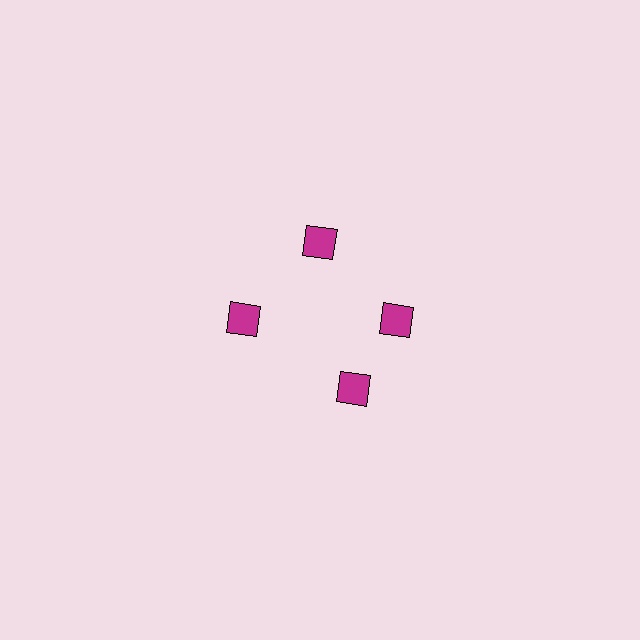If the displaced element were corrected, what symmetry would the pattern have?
It would have 4-fold rotational symmetry — the pattern would map onto itself every 90 degrees.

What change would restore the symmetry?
The symmetry would be restored by rotating it back into even spacing with its neighbors so that all 4 squares sit at equal angles and equal distance from the center.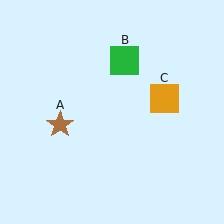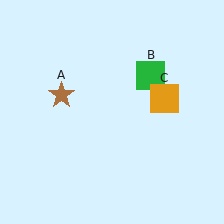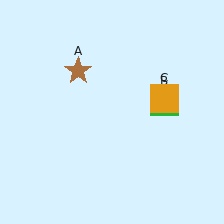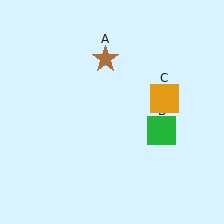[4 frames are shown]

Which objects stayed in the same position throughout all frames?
Orange square (object C) remained stationary.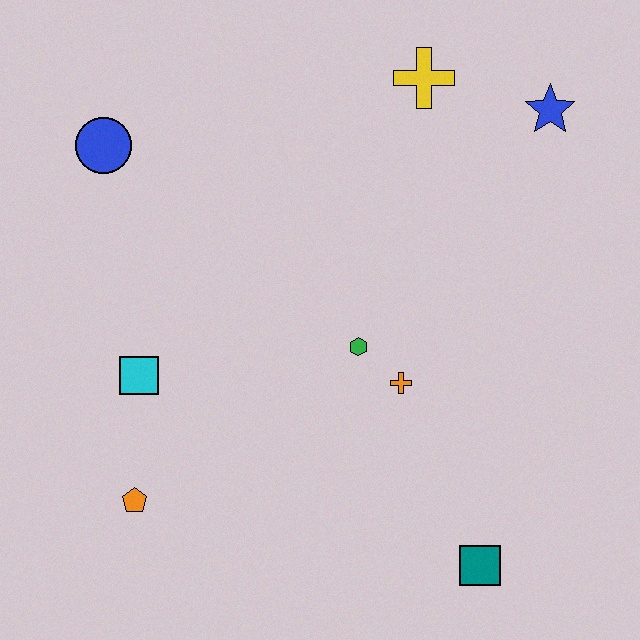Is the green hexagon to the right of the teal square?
No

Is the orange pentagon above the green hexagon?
No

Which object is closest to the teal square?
The orange cross is closest to the teal square.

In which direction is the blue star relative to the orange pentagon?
The blue star is to the right of the orange pentagon.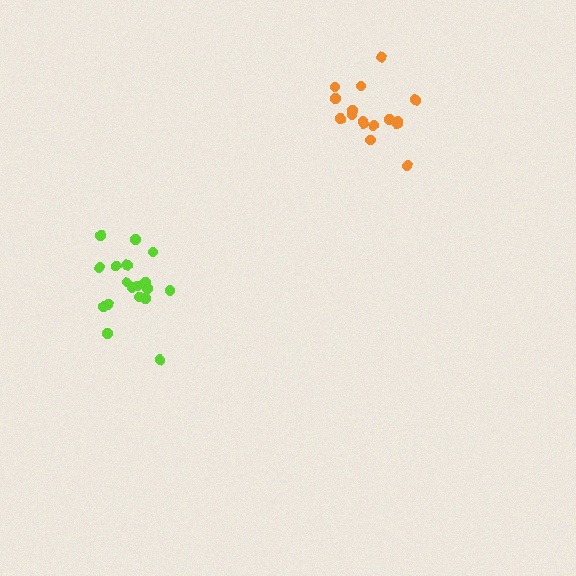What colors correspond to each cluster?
The clusters are colored: lime, orange.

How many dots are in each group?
Group 1: 18 dots, Group 2: 16 dots (34 total).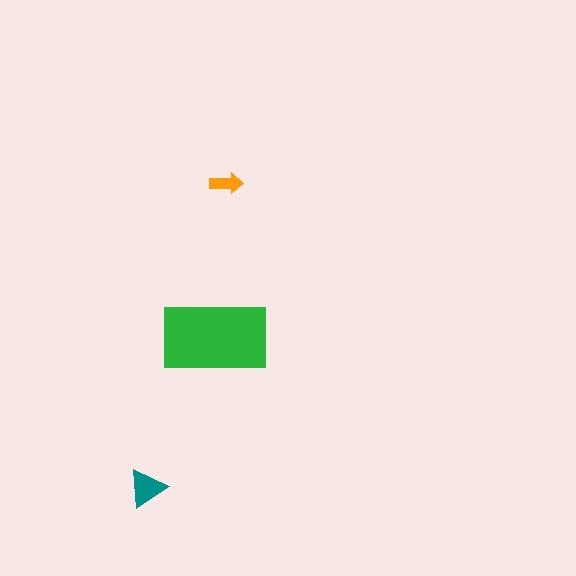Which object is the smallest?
The orange arrow.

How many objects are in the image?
There are 3 objects in the image.